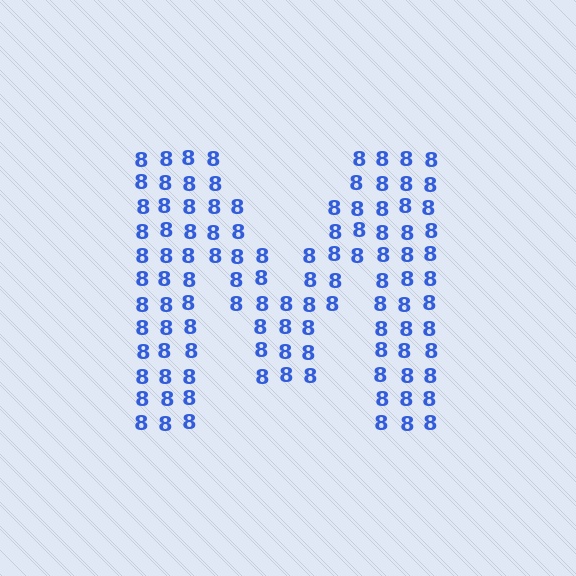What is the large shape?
The large shape is the letter M.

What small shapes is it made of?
It is made of small digit 8's.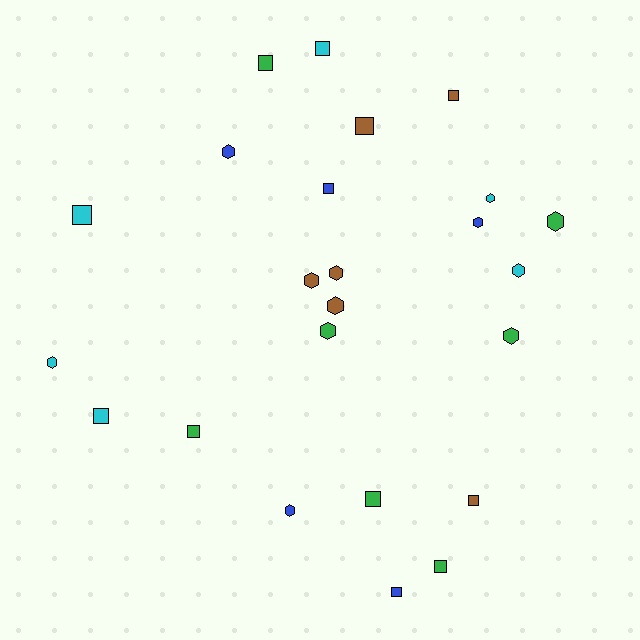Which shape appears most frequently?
Hexagon, with 12 objects.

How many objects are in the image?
There are 24 objects.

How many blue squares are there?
There are 2 blue squares.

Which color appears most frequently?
Green, with 7 objects.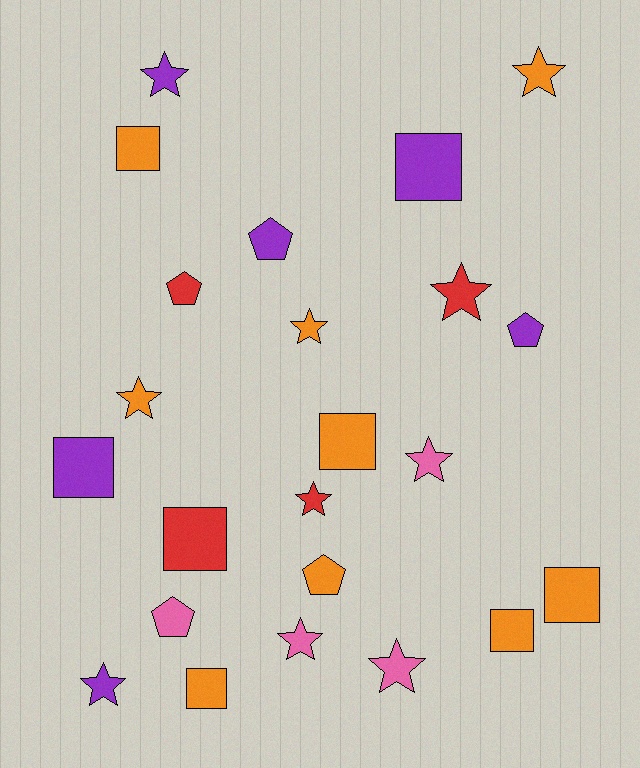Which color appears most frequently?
Orange, with 9 objects.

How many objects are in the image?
There are 23 objects.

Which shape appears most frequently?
Star, with 10 objects.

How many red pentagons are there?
There is 1 red pentagon.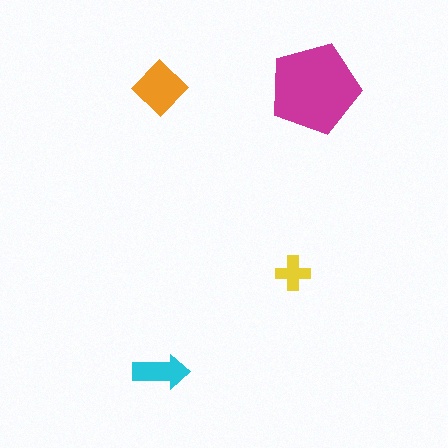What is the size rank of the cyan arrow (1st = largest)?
3rd.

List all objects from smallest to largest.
The yellow cross, the cyan arrow, the orange diamond, the magenta pentagon.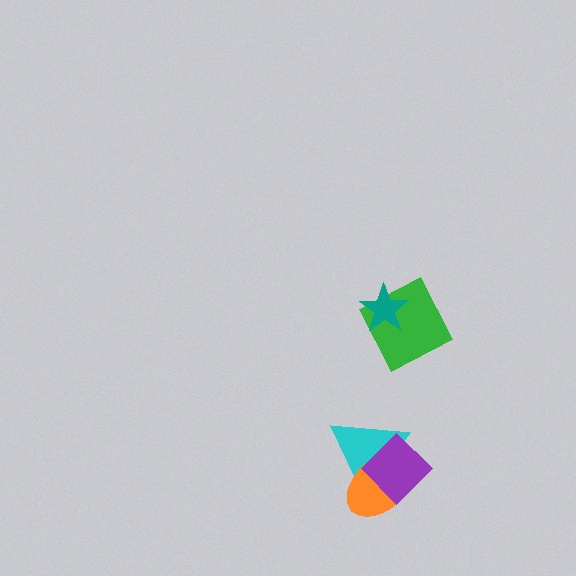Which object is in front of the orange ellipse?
The purple diamond is in front of the orange ellipse.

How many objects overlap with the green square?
1 object overlaps with the green square.